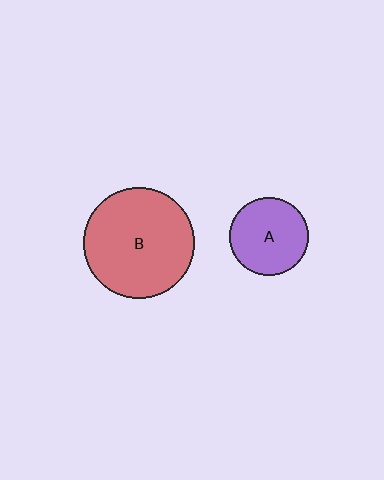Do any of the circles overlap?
No, none of the circles overlap.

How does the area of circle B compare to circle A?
Approximately 2.0 times.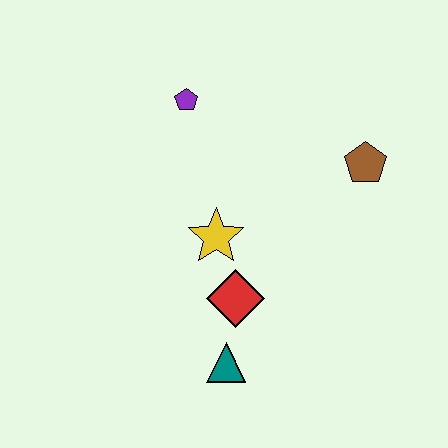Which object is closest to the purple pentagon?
The yellow star is closest to the purple pentagon.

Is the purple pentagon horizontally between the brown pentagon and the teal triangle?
No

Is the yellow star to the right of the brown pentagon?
No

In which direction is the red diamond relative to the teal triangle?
The red diamond is above the teal triangle.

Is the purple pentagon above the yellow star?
Yes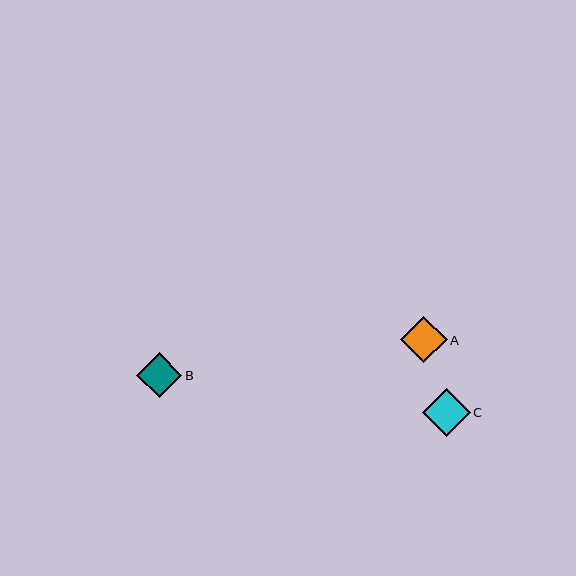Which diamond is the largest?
Diamond C is the largest with a size of approximately 48 pixels.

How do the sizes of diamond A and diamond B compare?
Diamond A and diamond B are approximately the same size.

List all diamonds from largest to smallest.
From largest to smallest: C, A, B.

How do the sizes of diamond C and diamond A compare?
Diamond C and diamond A are approximately the same size.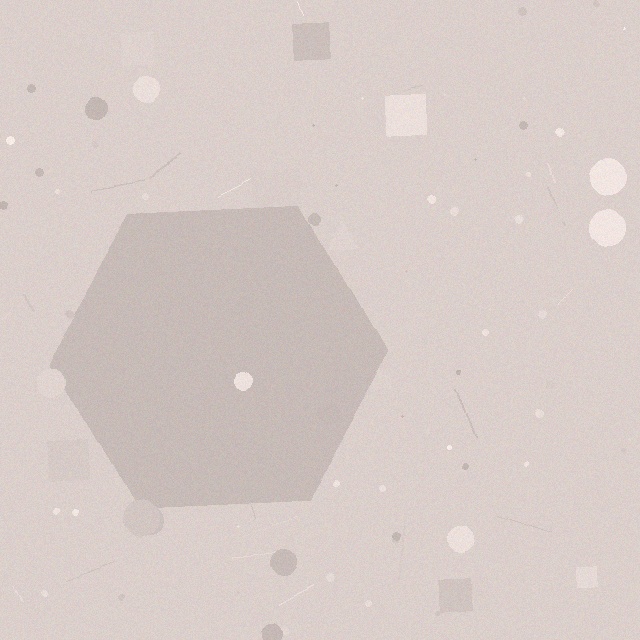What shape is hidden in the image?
A hexagon is hidden in the image.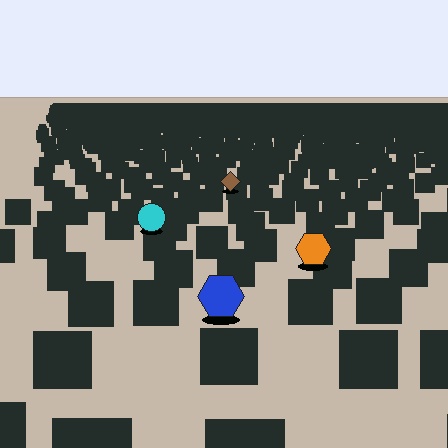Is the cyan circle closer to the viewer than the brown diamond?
Yes. The cyan circle is closer — you can tell from the texture gradient: the ground texture is coarser near it.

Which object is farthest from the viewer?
The brown diamond is farthest from the viewer. It appears smaller and the ground texture around it is denser.